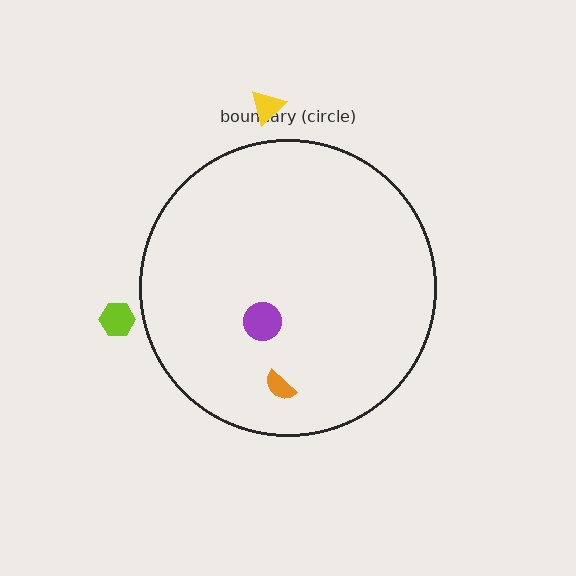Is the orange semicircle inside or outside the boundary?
Inside.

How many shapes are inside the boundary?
2 inside, 2 outside.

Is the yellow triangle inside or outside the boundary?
Outside.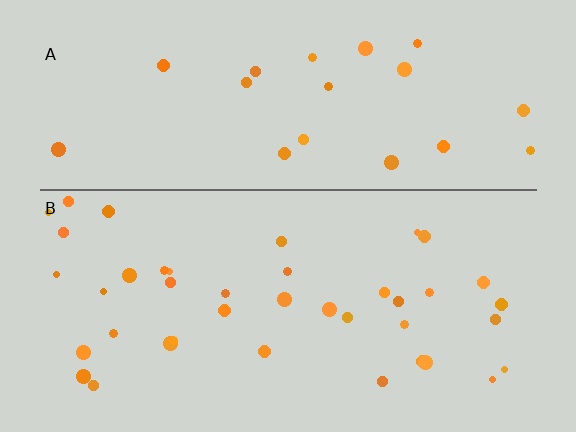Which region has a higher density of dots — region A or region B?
B (the bottom).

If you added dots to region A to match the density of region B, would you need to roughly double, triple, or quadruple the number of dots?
Approximately double.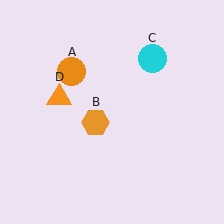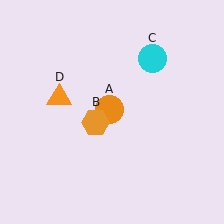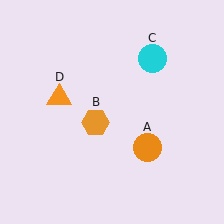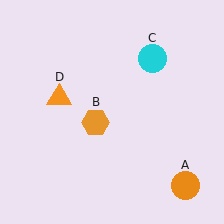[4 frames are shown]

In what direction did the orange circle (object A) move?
The orange circle (object A) moved down and to the right.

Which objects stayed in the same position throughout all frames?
Orange hexagon (object B) and cyan circle (object C) and orange triangle (object D) remained stationary.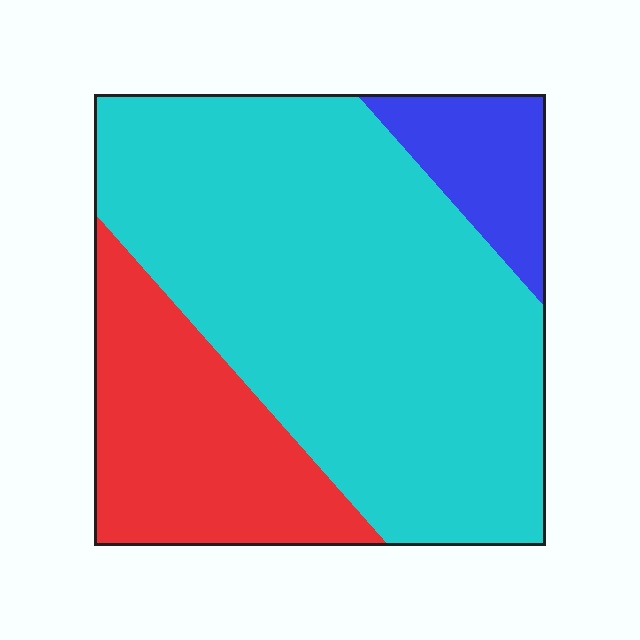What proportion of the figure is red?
Red covers roughly 25% of the figure.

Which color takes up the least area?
Blue, at roughly 10%.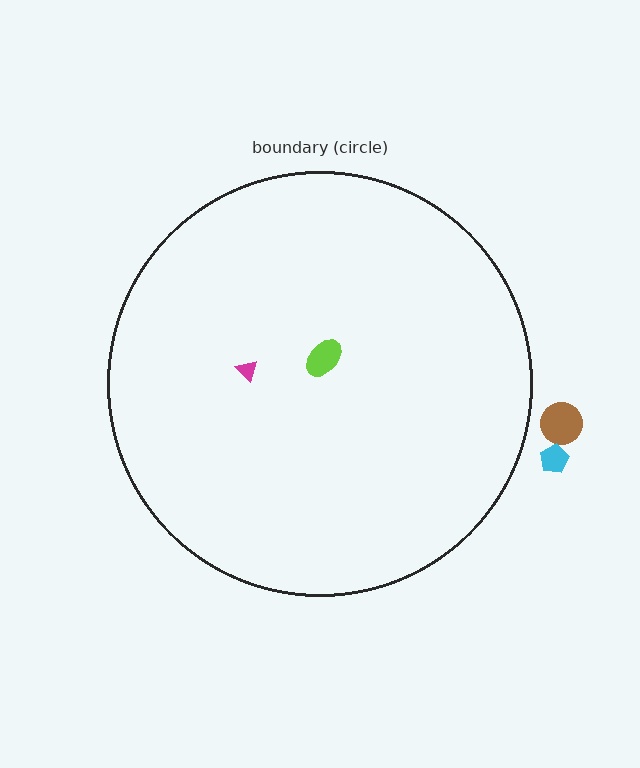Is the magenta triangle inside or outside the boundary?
Inside.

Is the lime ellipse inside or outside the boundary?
Inside.